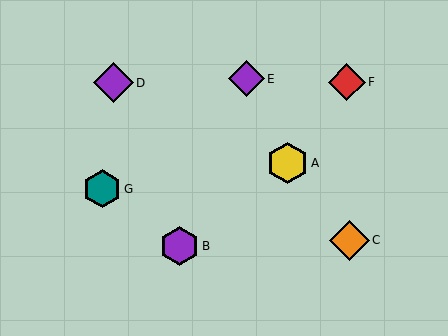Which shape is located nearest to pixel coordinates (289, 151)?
The yellow hexagon (labeled A) at (287, 163) is nearest to that location.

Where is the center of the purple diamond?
The center of the purple diamond is at (114, 83).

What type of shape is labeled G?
Shape G is a teal hexagon.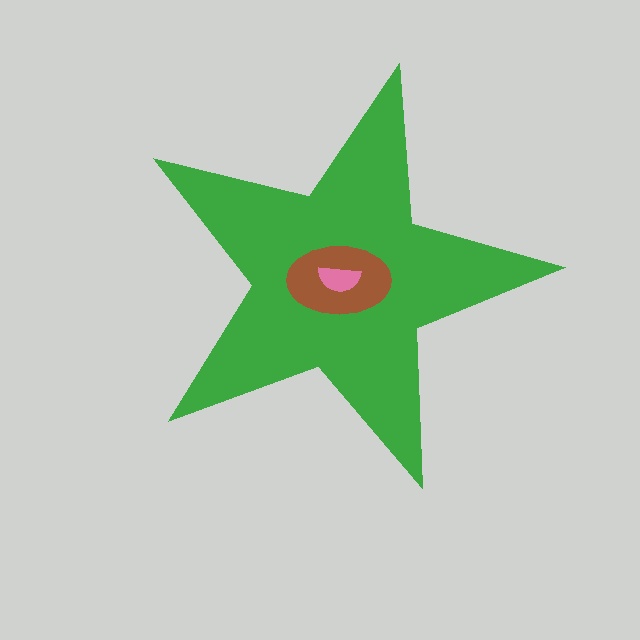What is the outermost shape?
The green star.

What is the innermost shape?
The pink semicircle.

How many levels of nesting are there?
3.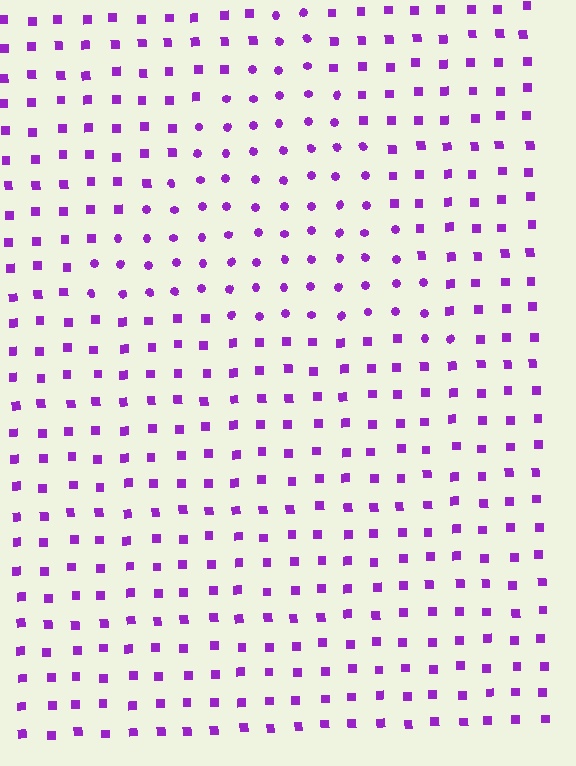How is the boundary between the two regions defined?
The boundary is defined by a change in element shape: circles inside vs. squares outside. All elements share the same color and spacing.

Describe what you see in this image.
The image is filled with small purple elements arranged in a uniform grid. A triangle-shaped region contains circles, while the surrounding area contains squares. The boundary is defined purely by the change in element shape.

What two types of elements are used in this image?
The image uses circles inside the triangle region and squares outside it.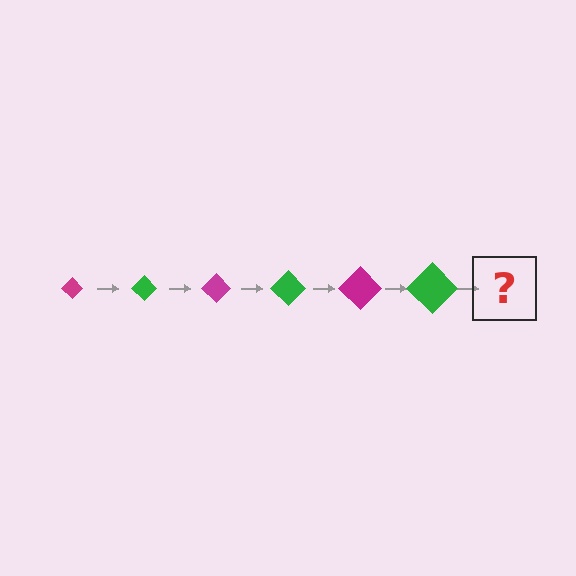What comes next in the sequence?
The next element should be a magenta diamond, larger than the previous one.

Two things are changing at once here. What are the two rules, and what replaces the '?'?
The two rules are that the diamond grows larger each step and the color cycles through magenta and green. The '?' should be a magenta diamond, larger than the previous one.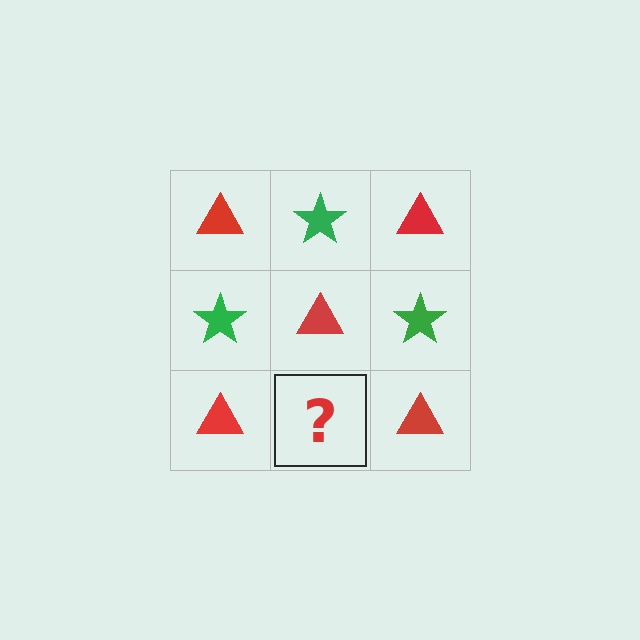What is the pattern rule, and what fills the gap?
The rule is that it alternates red triangle and green star in a checkerboard pattern. The gap should be filled with a green star.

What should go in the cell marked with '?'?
The missing cell should contain a green star.